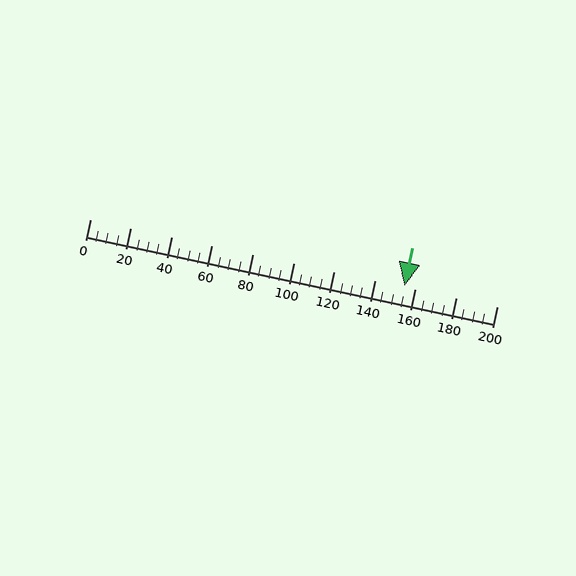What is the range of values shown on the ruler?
The ruler shows values from 0 to 200.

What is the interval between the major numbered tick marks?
The major tick marks are spaced 20 units apart.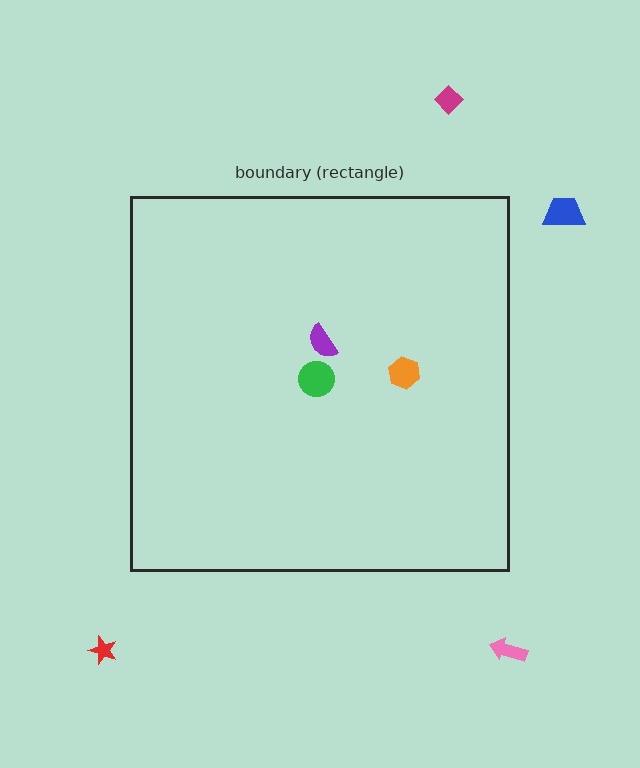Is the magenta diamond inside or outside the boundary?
Outside.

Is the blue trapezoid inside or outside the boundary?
Outside.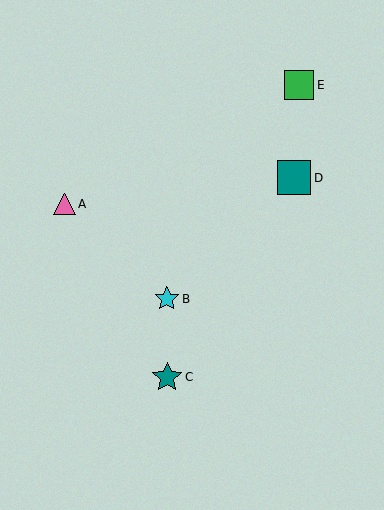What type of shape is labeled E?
Shape E is a green square.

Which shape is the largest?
The teal square (labeled D) is the largest.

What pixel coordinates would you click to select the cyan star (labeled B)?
Click at (167, 299) to select the cyan star B.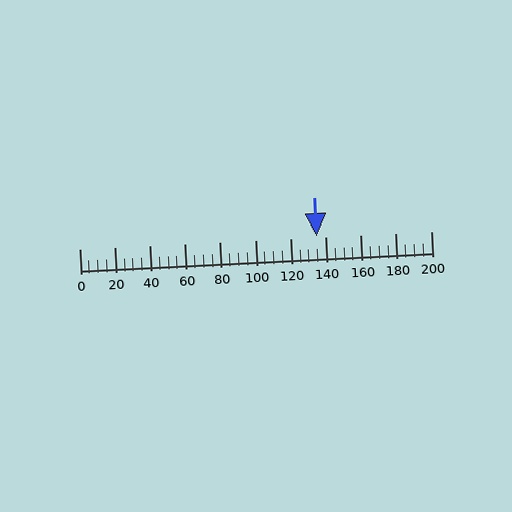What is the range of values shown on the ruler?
The ruler shows values from 0 to 200.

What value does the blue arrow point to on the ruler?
The blue arrow points to approximately 135.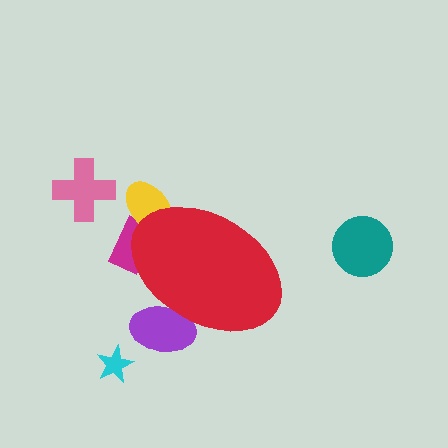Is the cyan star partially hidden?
No, the cyan star is fully visible.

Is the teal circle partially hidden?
No, the teal circle is fully visible.